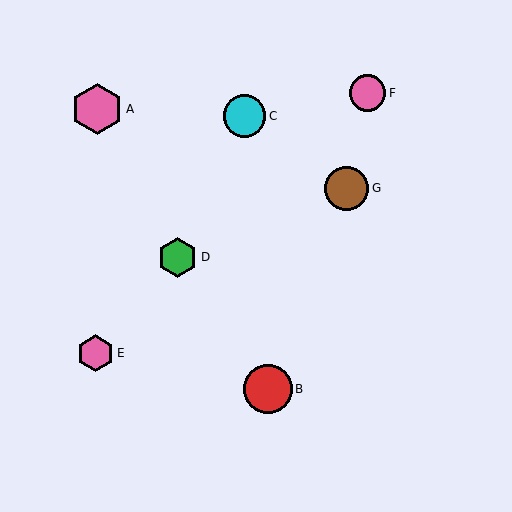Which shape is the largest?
The pink hexagon (labeled A) is the largest.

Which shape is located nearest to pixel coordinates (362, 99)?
The pink circle (labeled F) at (367, 93) is nearest to that location.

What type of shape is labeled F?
Shape F is a pink circle.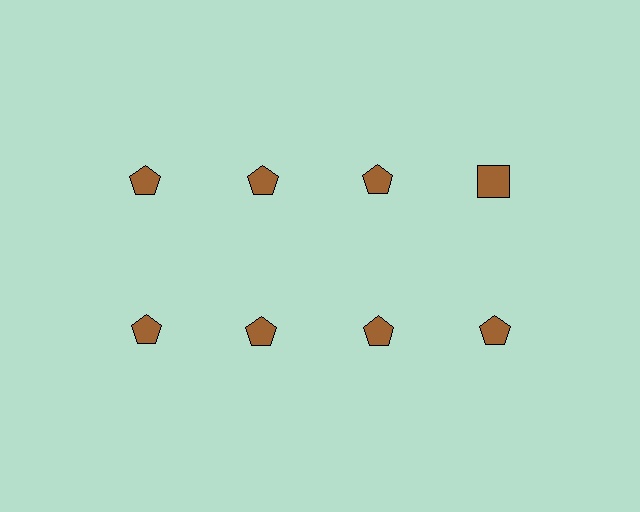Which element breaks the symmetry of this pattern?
The brown square in the top row, second from right column breaks the symmetry. All other shapes are brown pentagons.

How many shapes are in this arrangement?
There are 8 shapes arranged in a grid pattern.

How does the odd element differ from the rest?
It has a different shape: square instead of pentagon.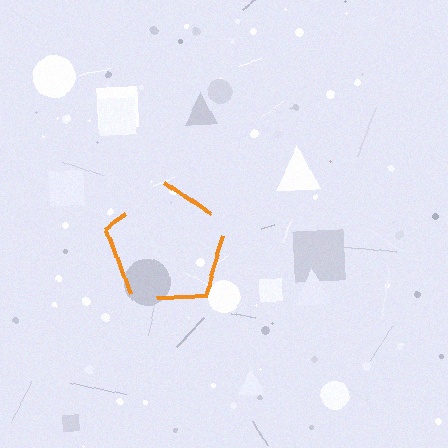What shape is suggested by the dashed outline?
The dashed outline suggests a pentagon.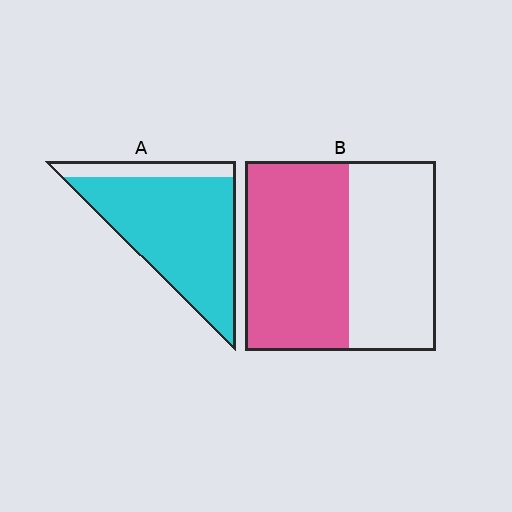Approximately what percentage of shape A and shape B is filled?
A is approximately 85% and B is approximately 55%.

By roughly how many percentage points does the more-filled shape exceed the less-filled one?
By roughly 30 percentage points (A over B).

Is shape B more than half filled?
Yes.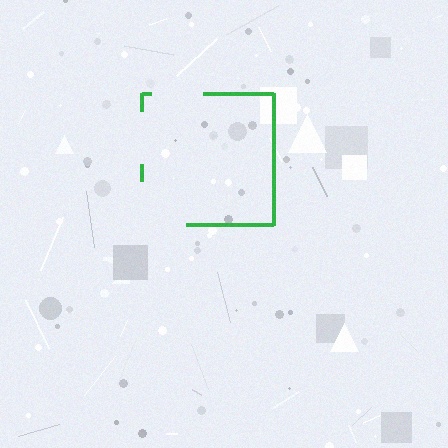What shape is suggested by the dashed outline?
The dashed outline suggests a square.